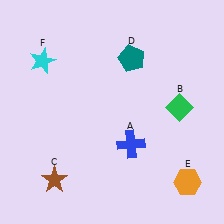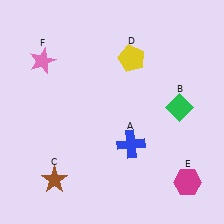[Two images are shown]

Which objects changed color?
D changed from teal to yellow. E changed from orange to magenta. F changed from cyan to pink.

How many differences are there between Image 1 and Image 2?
There are 3 differences between the two images.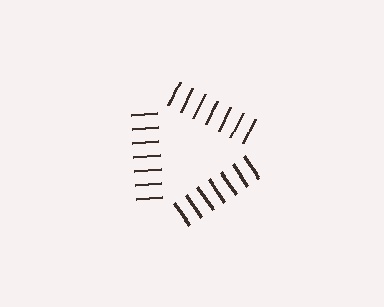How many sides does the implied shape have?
3 sides — the line-ends trace a triangle.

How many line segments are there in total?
21 — 7 along each of the 3 edges.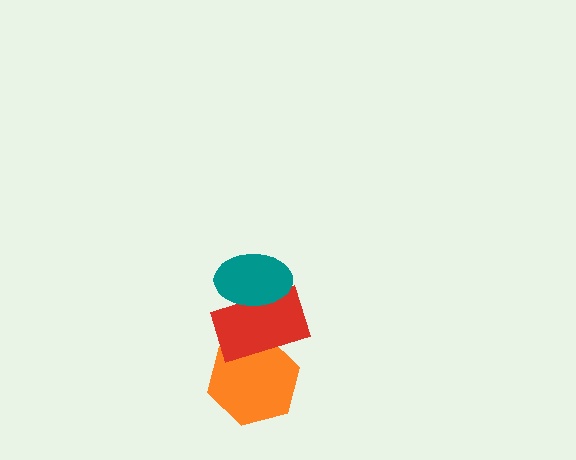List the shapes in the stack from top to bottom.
From top to bottom: the teal ellipse, the red rectangle, the orange hexagon.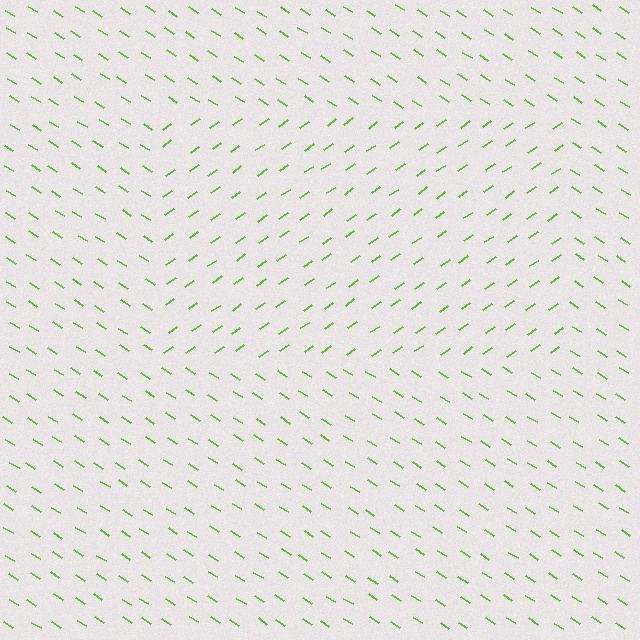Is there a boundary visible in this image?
Yes, there is a texture boundary formed by a change in line orientation.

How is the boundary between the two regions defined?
The boundary is defined purely by a change in line orientation (approximately 67 degrees difference). All lines are the same color and thickness.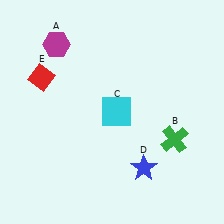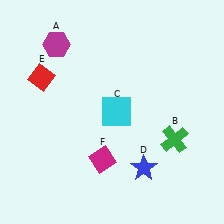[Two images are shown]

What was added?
A magenta diamond (F) was added in Image 2.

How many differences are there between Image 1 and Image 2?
There is 1 difference between the two images.